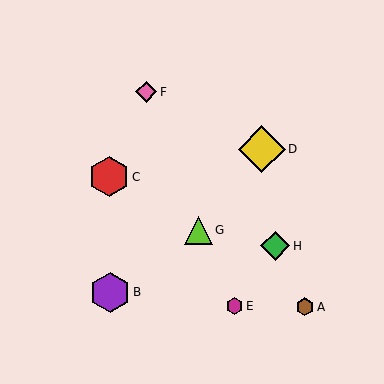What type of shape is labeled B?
Shape B is a purple hexagon.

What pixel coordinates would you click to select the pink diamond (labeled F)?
Click at (146, 92) to select the pink diamond F.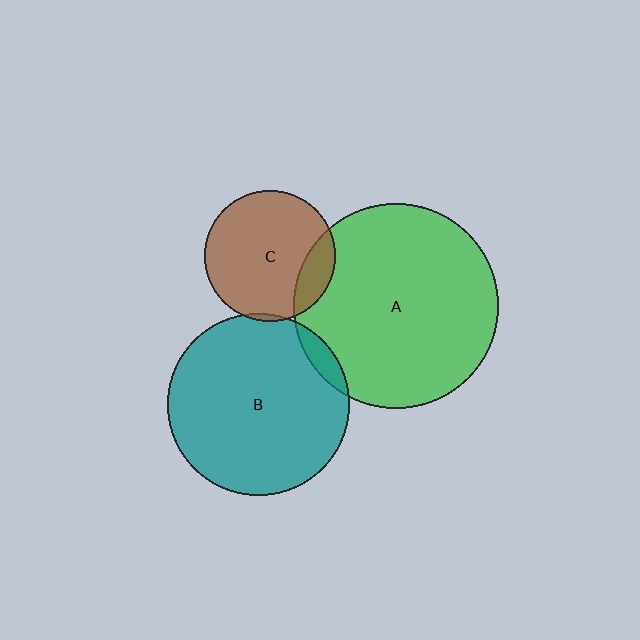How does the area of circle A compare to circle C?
Approximately 2.4 times.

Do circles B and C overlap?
Yes.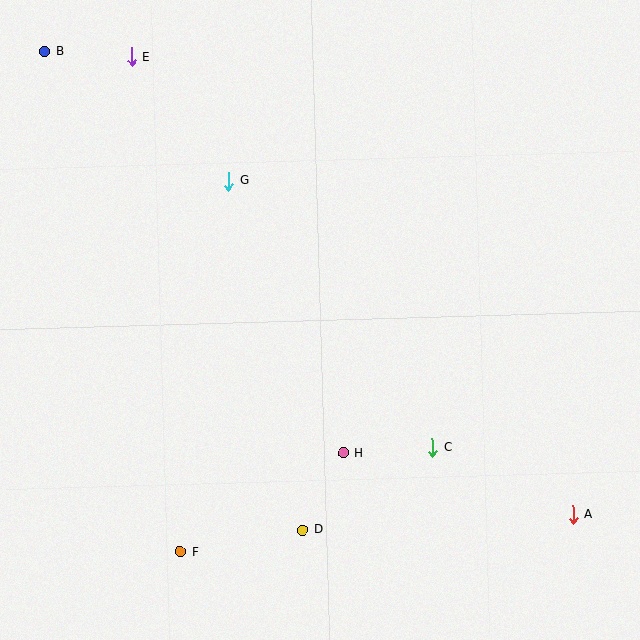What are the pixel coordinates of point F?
Point F is at (180, 552).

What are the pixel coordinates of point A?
Point A is at (573, 515).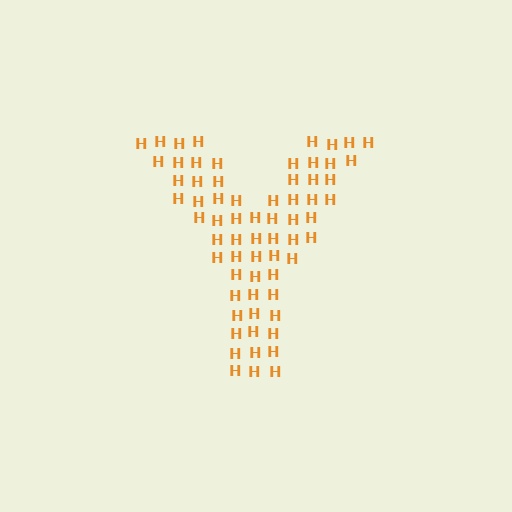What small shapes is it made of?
It is made of small letter H's.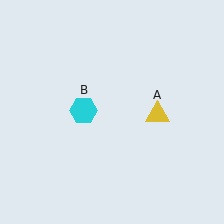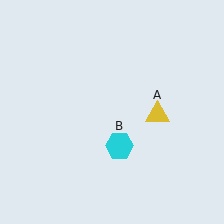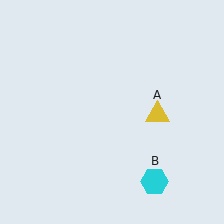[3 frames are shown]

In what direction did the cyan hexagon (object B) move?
The cyan hexagon (object B) moved down and to the right.